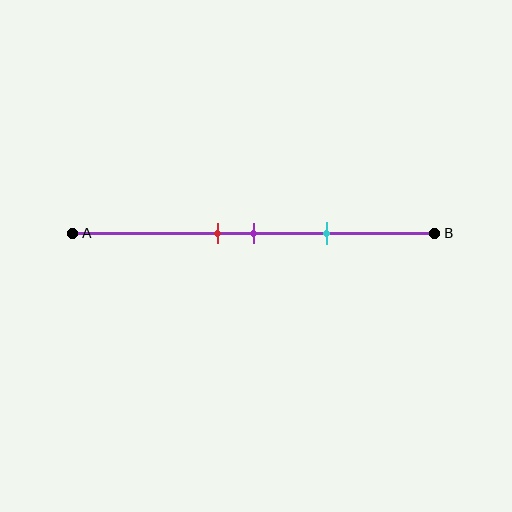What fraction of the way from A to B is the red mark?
The red mark is approximately 40% (0.4) of the way from A to B.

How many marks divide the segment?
There are 3 marks dividing the segment.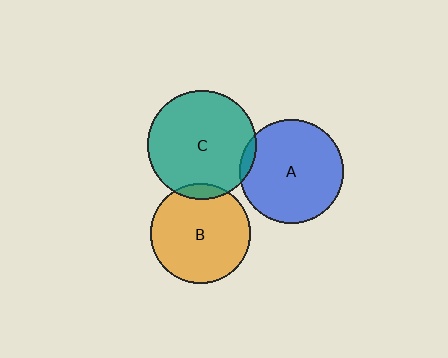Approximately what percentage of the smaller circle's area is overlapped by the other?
Approximately 10%.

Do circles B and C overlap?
Yes.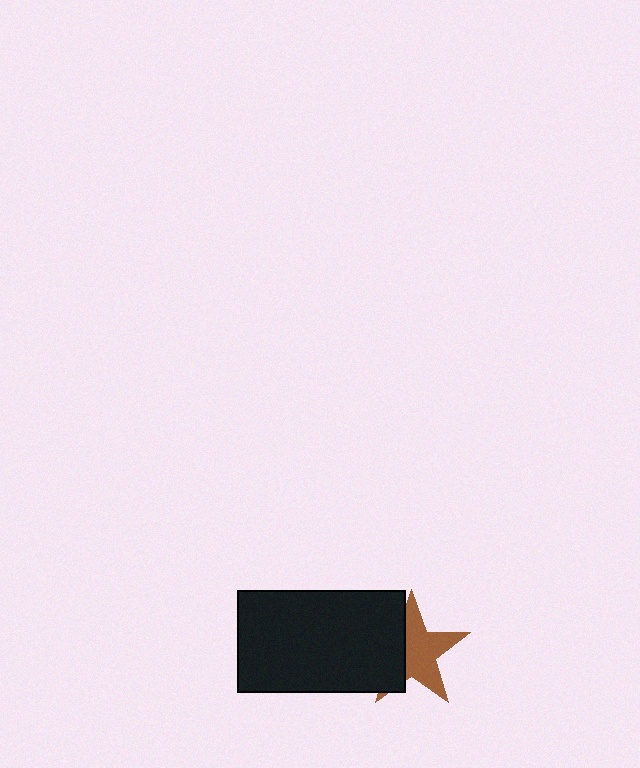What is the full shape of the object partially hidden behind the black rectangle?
The partially hidden object is a brown star.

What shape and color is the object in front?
The object in front is a black rectangle.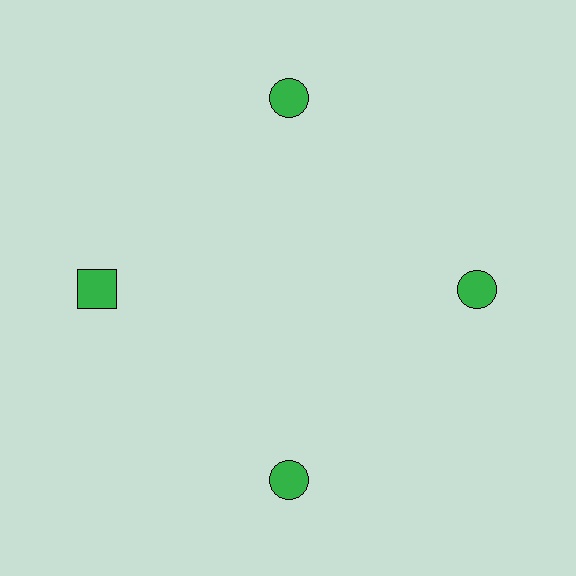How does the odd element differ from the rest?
It has a different shape: square instead of circle.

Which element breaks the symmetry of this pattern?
The green square at roughly the 9 o'clock position breaks the symmetry. All other shapes are green circles.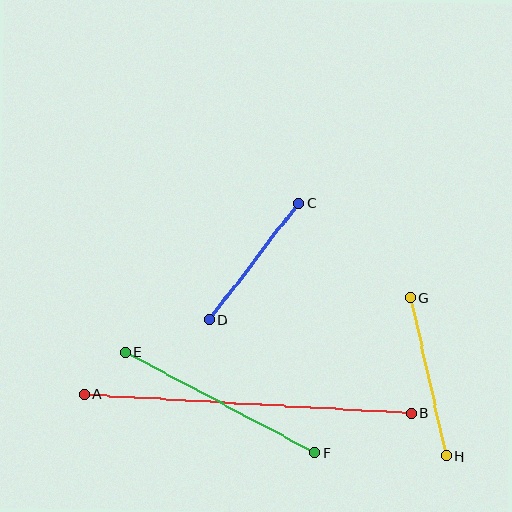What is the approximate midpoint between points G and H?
The midpoint is at approximately (428, 377) pixels.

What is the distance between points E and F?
The distance is approximately 214 pixels.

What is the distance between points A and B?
The distance is approximately 329 pixels.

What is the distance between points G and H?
The distance is approximately 162 pixels.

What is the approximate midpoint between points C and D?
The midpoint is at approximately (254, 261) pixels.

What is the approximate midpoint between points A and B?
The midpoint is at approximately (248, 404) pixels.